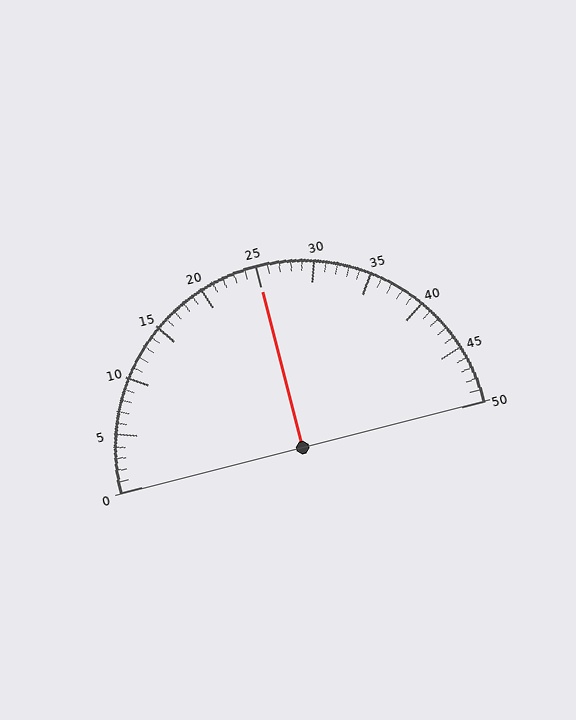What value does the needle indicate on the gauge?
The needle indicates approximately 25.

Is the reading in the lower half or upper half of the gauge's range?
The reading is in the upper half of the range (0 to 50).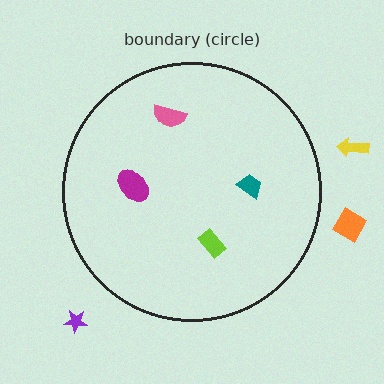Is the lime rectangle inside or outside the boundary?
Inside.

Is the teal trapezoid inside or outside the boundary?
Inside.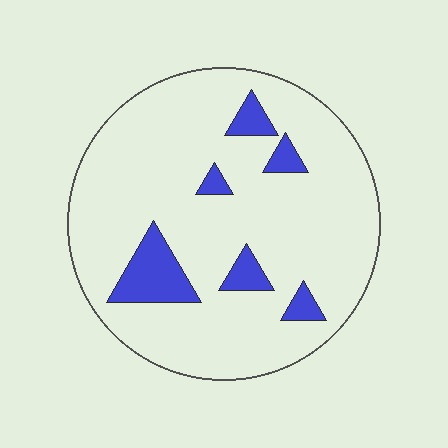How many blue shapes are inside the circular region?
6.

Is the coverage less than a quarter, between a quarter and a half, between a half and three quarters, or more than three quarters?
Less than a quarter.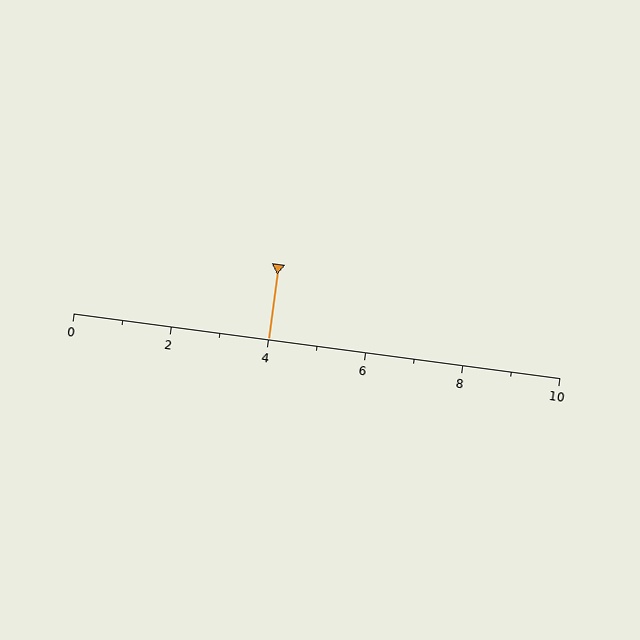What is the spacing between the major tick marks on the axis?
The major ticks are spaced 2 apart.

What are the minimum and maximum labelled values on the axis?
The axis runs from 0 to 10.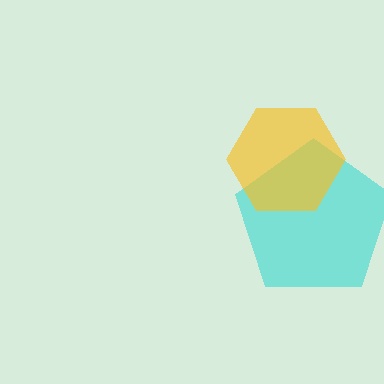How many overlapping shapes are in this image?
There are 2 overlapping shapes in the image.